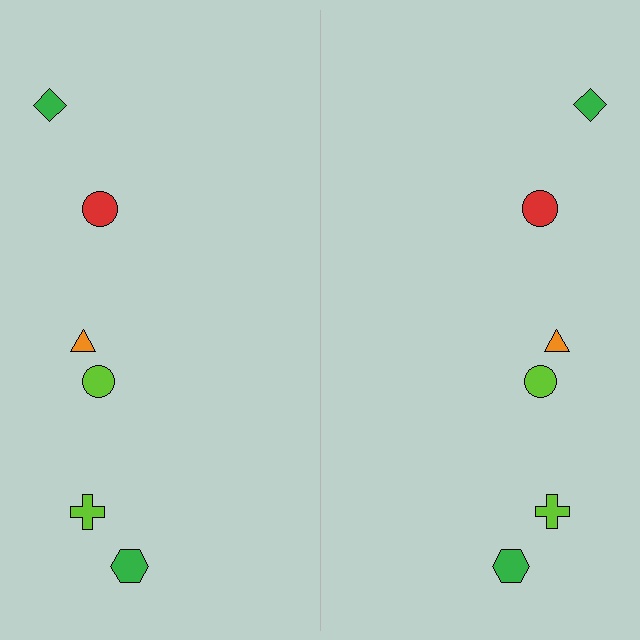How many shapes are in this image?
There are 12 shapes in this image.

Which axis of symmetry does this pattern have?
The pattern has a vertical axis of symmetry running through the center of the image.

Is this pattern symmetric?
Yes, this pattern has bilateral (reflection) symmetry.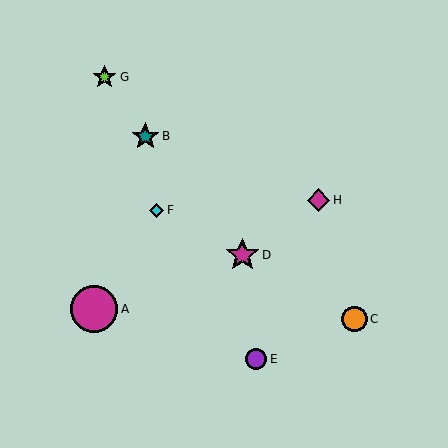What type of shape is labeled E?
Shape E is a purple circle.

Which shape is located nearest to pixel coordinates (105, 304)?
The magenta circle (labeled A) at (94, 309) is nearest to that location.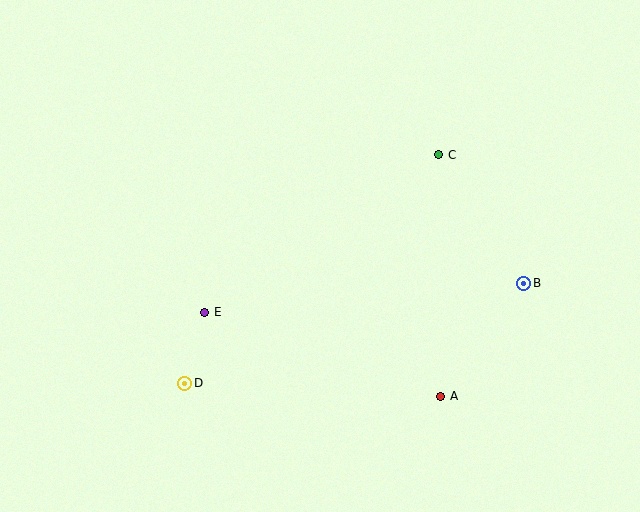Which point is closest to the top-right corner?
Point C is closest to the top-right corner.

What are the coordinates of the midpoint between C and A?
The midpoint between C and A is at (440, 275).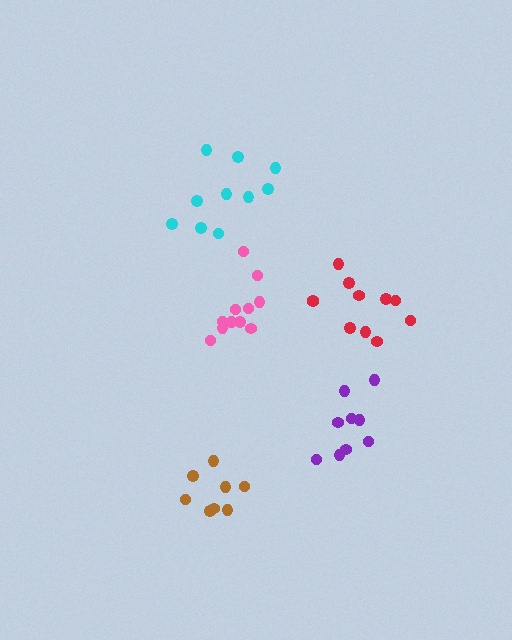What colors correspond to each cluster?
The clusters are colored: brown, purple, pink, cyan, red.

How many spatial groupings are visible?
There are 5 spatial groupings.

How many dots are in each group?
Group 1: 8 dots, Group 2: 9 dots, Group 3: 11 dots, Group 4: 10 dots, Group 5: 11 dots (49 total).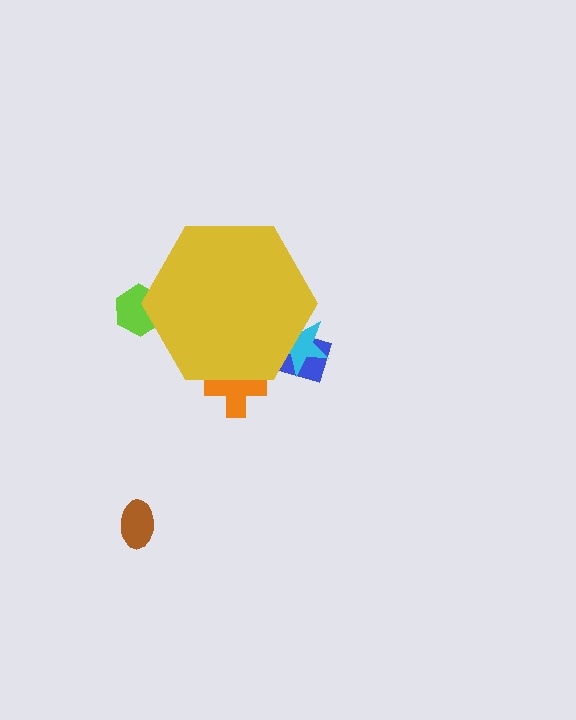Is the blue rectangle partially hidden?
Yes, the blue rectangle is partially hidden behind the yellow hexagon.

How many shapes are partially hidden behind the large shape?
4 shapes are partially hidden.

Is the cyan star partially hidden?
Yes, the cyan star is partially hidden behind the yellow hexagon.